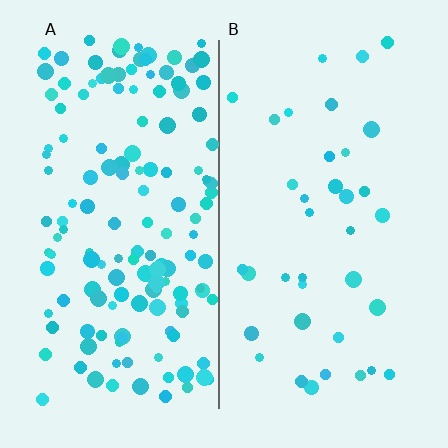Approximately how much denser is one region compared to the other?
Approximately 4.0× — region A over region B.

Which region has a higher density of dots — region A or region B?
A (the left).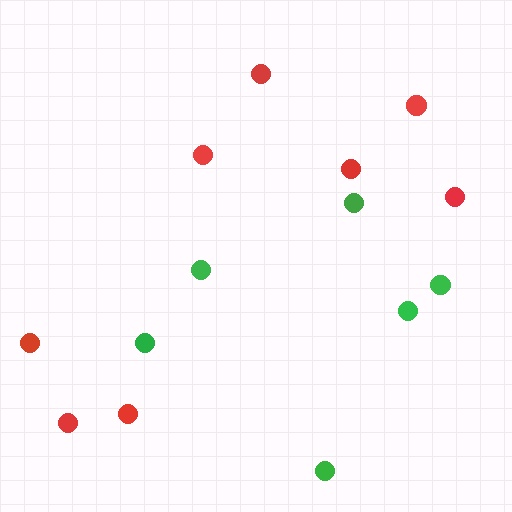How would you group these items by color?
There are 2 groups: one group of green circles (6) and one group of red circles (8).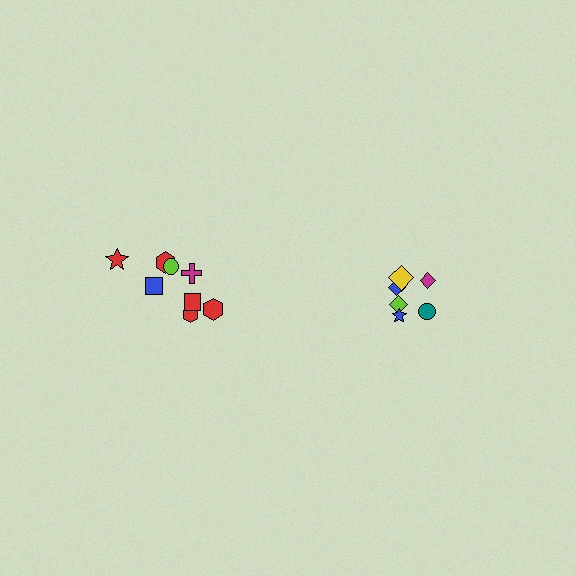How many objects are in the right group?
There are 6 objects.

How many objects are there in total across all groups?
There are 14 objects.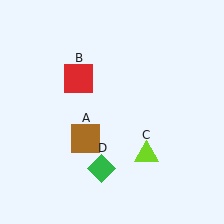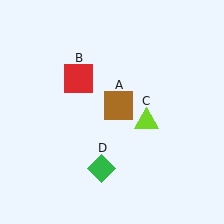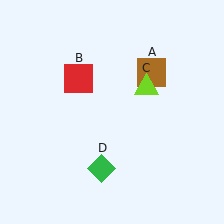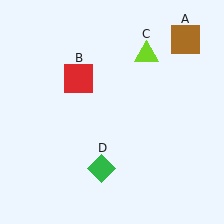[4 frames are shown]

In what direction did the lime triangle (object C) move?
The lime triangle (object C) moved up.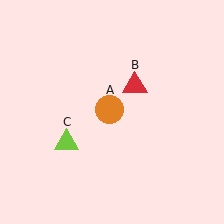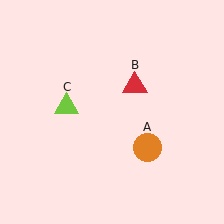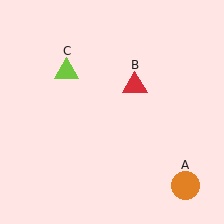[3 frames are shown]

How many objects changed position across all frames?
2 objects changed position: orange circle (object A), lime triangle (object C).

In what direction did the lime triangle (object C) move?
The lime triangle (object C) moved up.